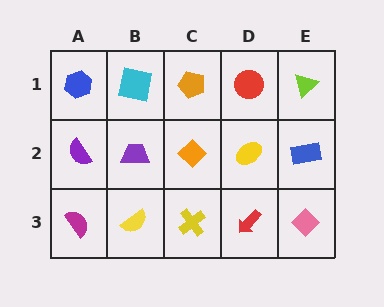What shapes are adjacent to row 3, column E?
A blue rectangle (row 2, column E), a red arrow (row 3, column D).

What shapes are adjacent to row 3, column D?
A yellow ellipse (row 2, column D), a yellow cross (row 3, column C), a pink diamond (row 3, column E).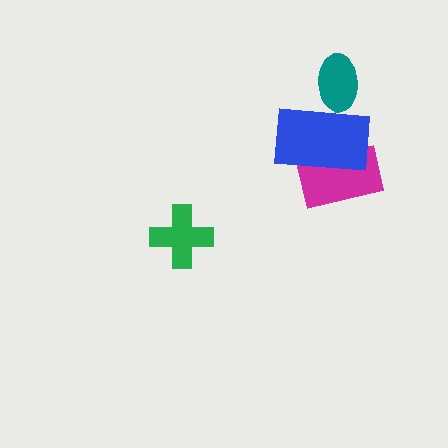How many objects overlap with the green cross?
0 objects overlap with the green cross.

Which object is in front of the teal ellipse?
The blue rectangle is in front of the teal ellipse.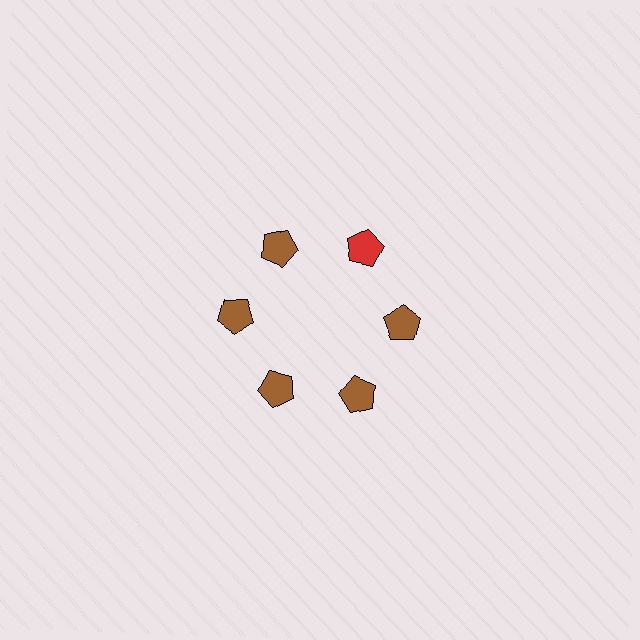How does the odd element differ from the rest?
It has a different color: red instead of brown.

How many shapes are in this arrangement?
There are 6 shapes arranged in a ring pattern.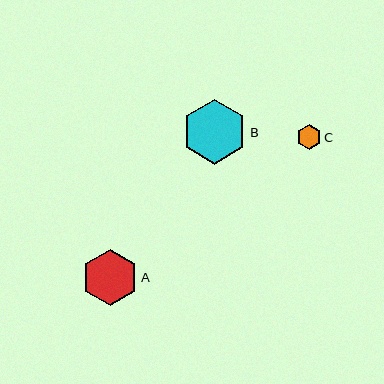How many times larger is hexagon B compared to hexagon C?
Hexagon B is approximately 2.6 times the size of hexagon C.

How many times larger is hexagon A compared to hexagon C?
Hexagon A is approximately 2.3 times the size of hexagon C.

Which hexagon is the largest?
Hexagon B is the largest with a size of approximately 65 pixels.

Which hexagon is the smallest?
Hexagon C is the smallest with a size of approximately 25 pixels.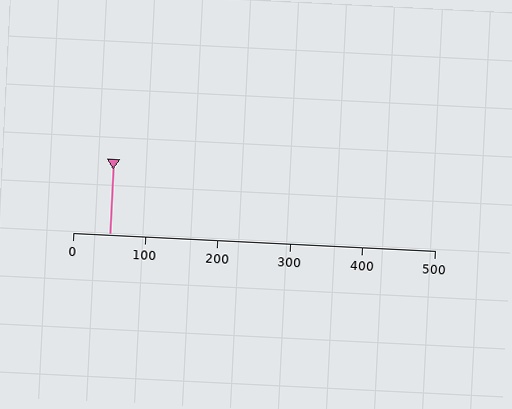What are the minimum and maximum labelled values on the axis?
The axis runs from 0 to 500.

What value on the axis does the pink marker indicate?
The marker indicates approximately 50.